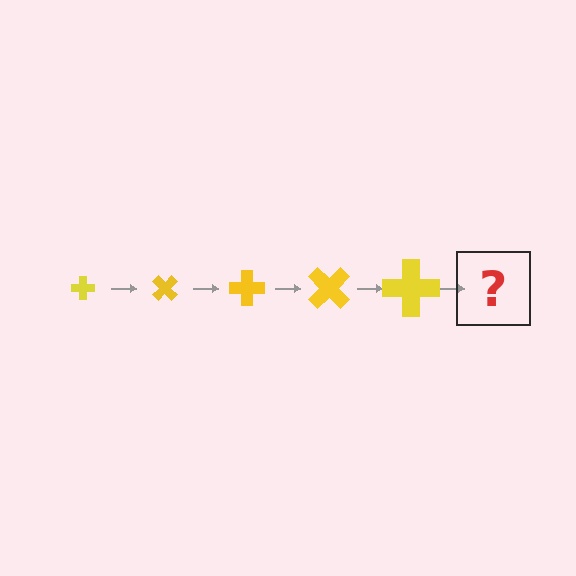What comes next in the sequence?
The next element should be a cross, larger than the previous one and rotated 225 degrees from the start.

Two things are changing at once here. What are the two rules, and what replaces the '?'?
The two rules are that the cross grows larger each step and it rotates 45 degrees each step. The '?' should be a cross, larger than the previous one and rotated 225 degrees from the start.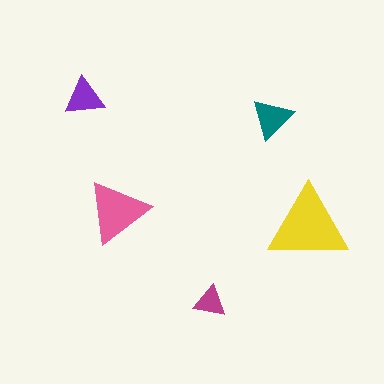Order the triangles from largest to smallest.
the yellow one, the pink one, the teal one, the purple one, the magenta one.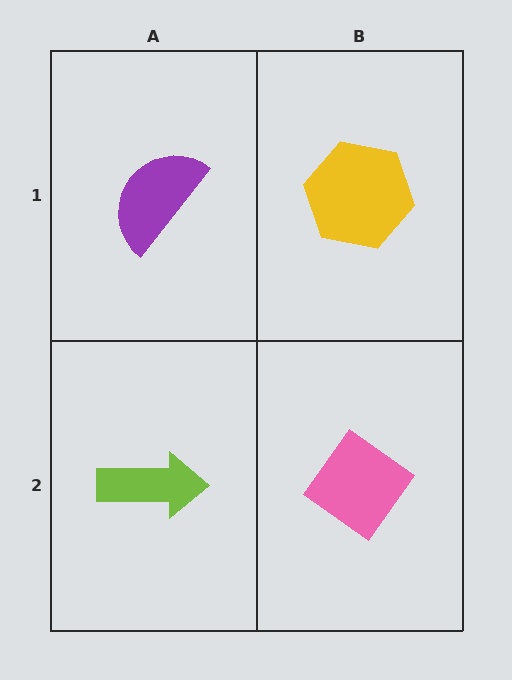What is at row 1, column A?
A purple semicircle.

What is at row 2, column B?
A pink diamond.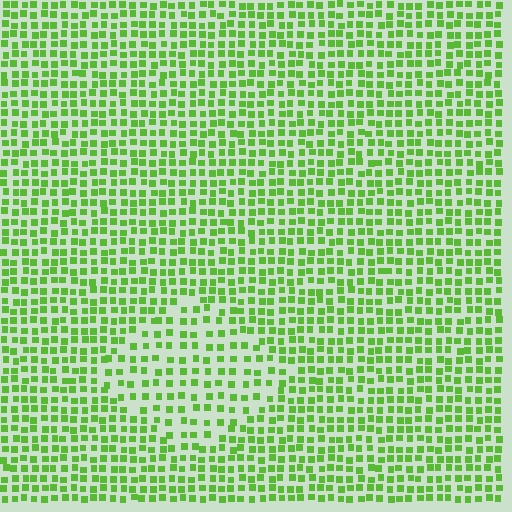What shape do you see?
I see a diamond.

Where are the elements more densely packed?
The elements are more densely packed outside the diamond boundary.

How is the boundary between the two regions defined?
The boundary is defined by a change in element density (approximately 1.6x ratio). All elements are the same color, size, and shape.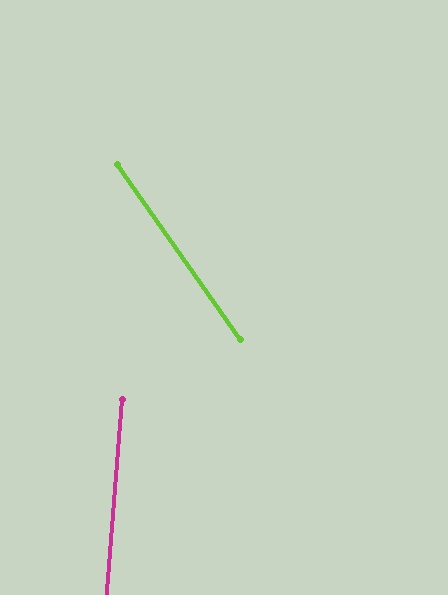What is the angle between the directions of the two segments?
Approximately 40 degrees.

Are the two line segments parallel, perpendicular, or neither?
Neither parallel nor perpendicular — they differ by about 40°.